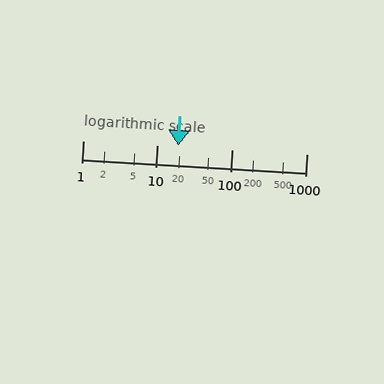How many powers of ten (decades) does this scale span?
The scale spans 3 decades, from 1 to 1000.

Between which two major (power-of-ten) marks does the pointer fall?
The pointer is between 10 and 100.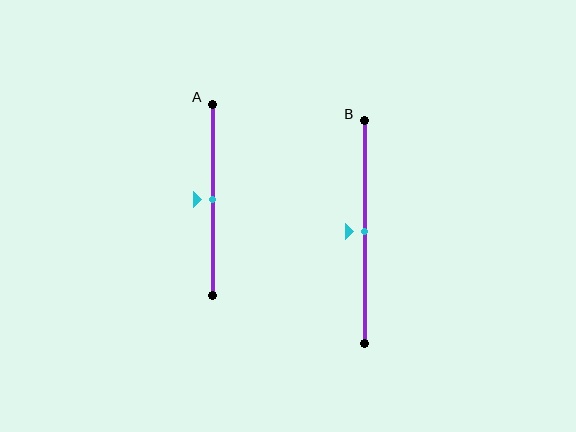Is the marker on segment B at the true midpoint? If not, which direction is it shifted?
Yes, the marker on segment B is at the true midpoint.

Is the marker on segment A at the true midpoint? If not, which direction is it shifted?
Yes, the marker on segment A is at the true midpoint.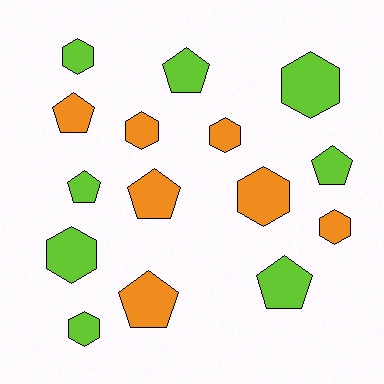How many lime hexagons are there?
There are 4 lime hexagons.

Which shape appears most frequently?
Hexagon, with 8 objects.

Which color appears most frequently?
Lime, with 8 objects.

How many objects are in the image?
There are 15 objects.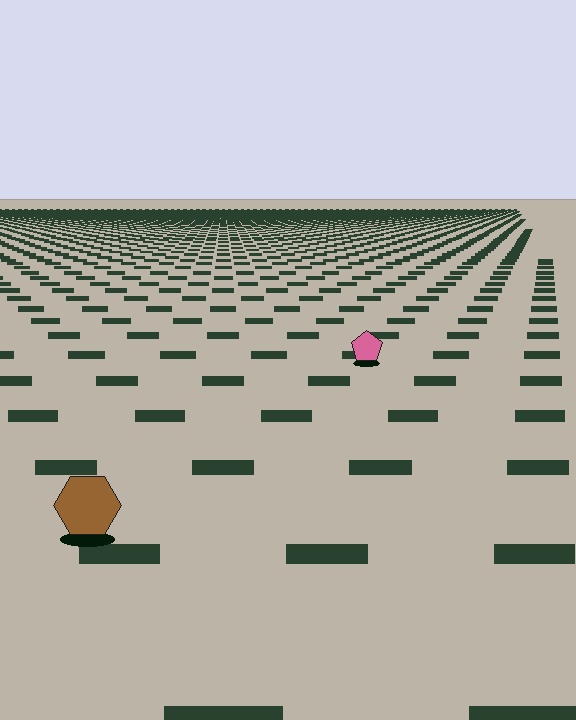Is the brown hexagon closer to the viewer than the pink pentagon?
Yes. The brown hexagon is closer — you can tell from the texture gradient: the ground texture is coarser near it.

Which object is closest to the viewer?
The brown hexagon is closest. The texture marks near it are larger and more spread out.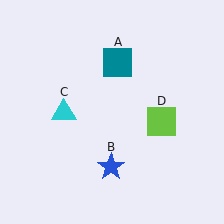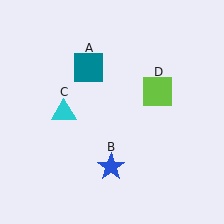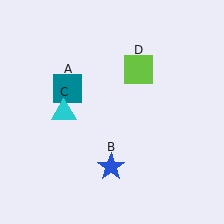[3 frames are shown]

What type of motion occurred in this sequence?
The teal square (object A), lime square (object D) rotated counterclockwise around the center of the scene.